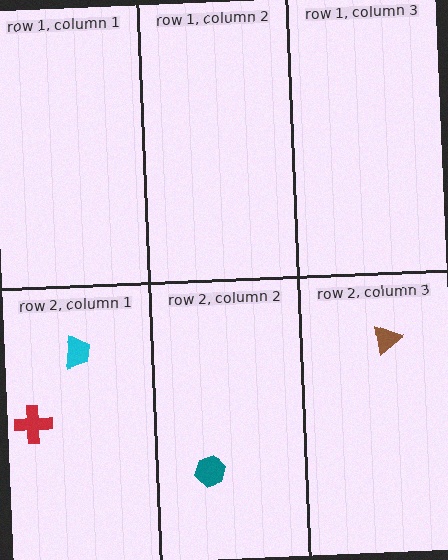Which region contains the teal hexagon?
The row 2, column 2 region.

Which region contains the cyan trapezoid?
The row 2, column 1 region.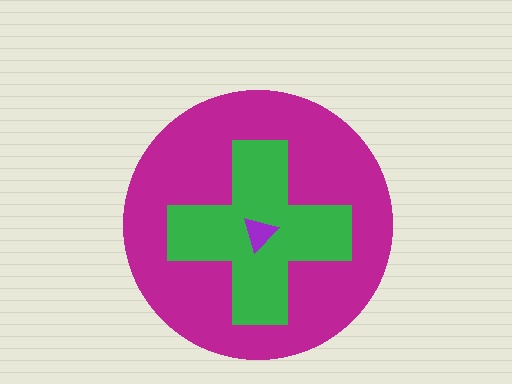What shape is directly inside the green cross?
The purple triangle.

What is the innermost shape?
The purple triangle.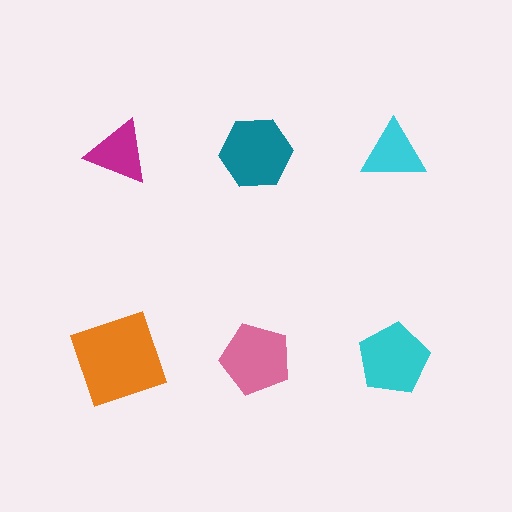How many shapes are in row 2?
3 shapes.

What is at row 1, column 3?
A cyan triangle.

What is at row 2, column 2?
A pink pentagon.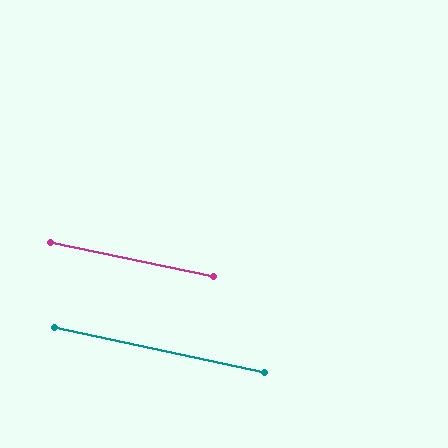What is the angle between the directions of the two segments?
Approximately 1 degree.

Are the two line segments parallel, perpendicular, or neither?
Parallel — their directions differ by only 0.6°.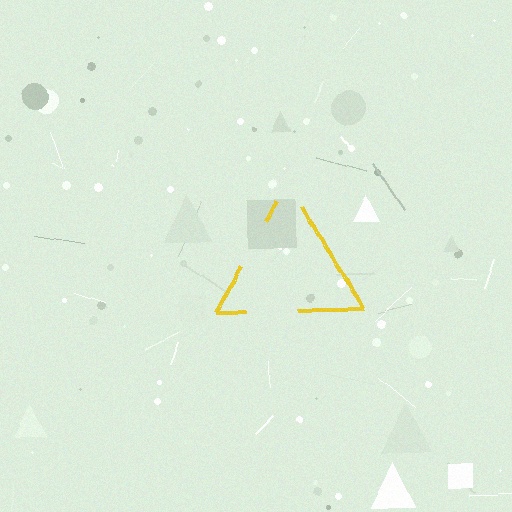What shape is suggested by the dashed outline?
The dashed outline suggests a triangle.